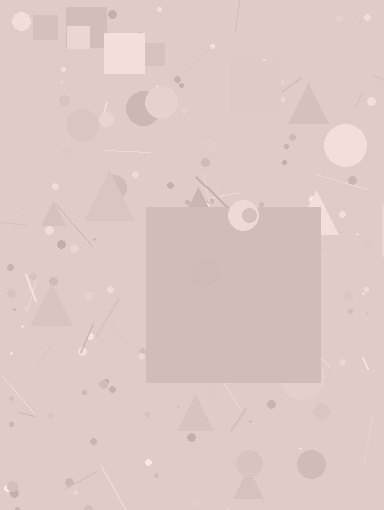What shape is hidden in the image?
A square is hidden in the image.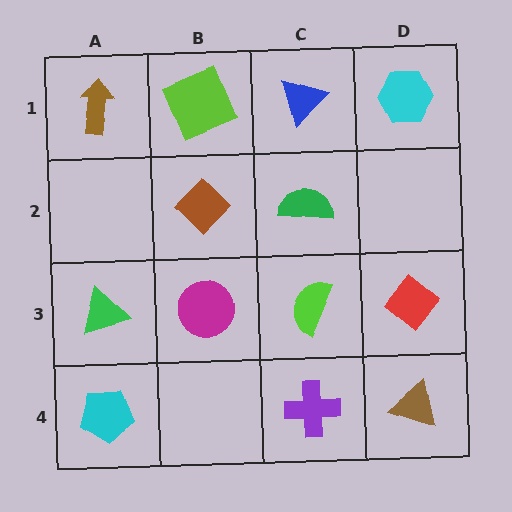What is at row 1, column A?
A brown arrow.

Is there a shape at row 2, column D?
No, that cell is empty.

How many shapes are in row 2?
2 shapes.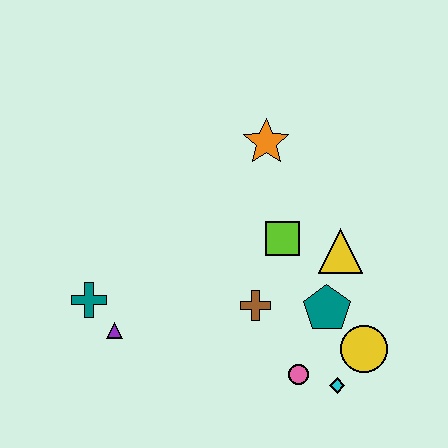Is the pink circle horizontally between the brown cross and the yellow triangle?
Yes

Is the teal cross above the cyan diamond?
Yes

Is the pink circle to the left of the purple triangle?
No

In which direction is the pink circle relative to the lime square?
The pink circle is below the lime square.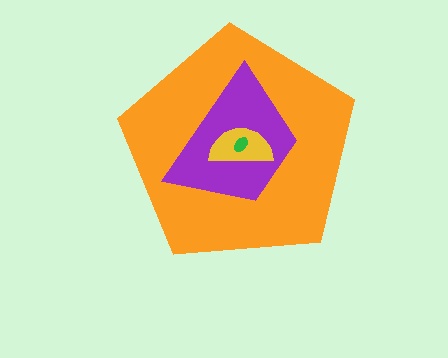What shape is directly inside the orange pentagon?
The purple trapezoid.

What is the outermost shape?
The orange pentagon.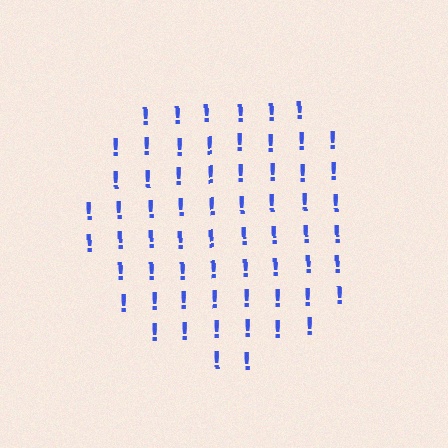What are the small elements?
The small elements are exclamation marks.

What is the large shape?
The large shape is a circle.